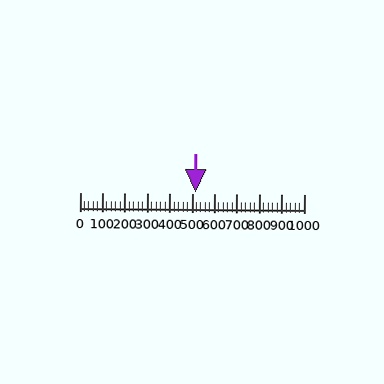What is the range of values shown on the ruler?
The ruler shows values from 0 to 1000.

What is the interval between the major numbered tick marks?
The major tick marks are spaced 100 units apart.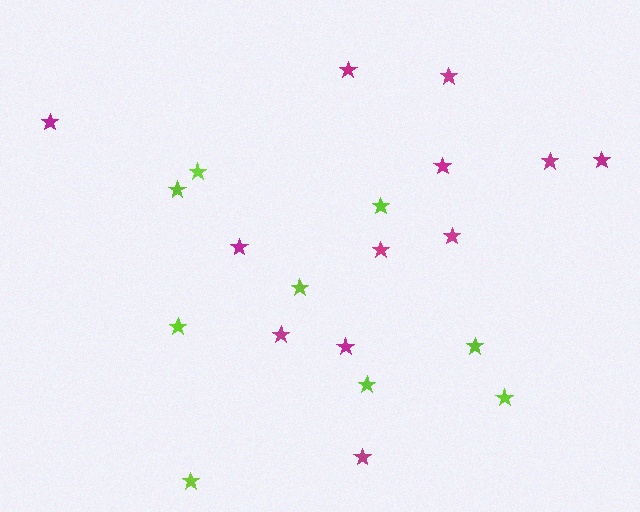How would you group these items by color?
There are 2 groups: one group of magenta stars (12) and one group of lime stars (9).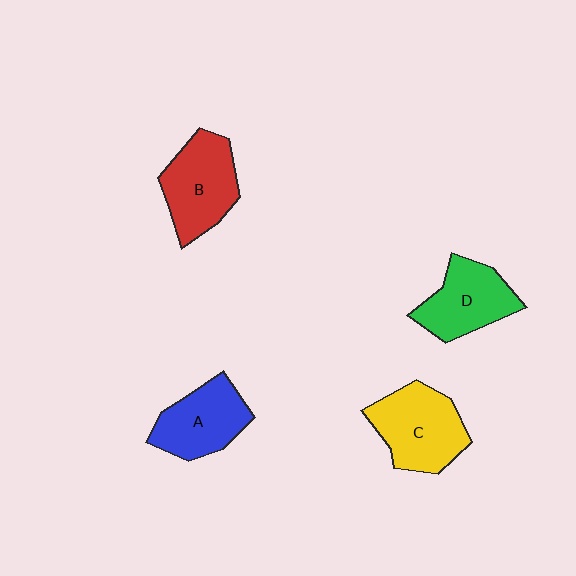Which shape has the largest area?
Shape C (yellow).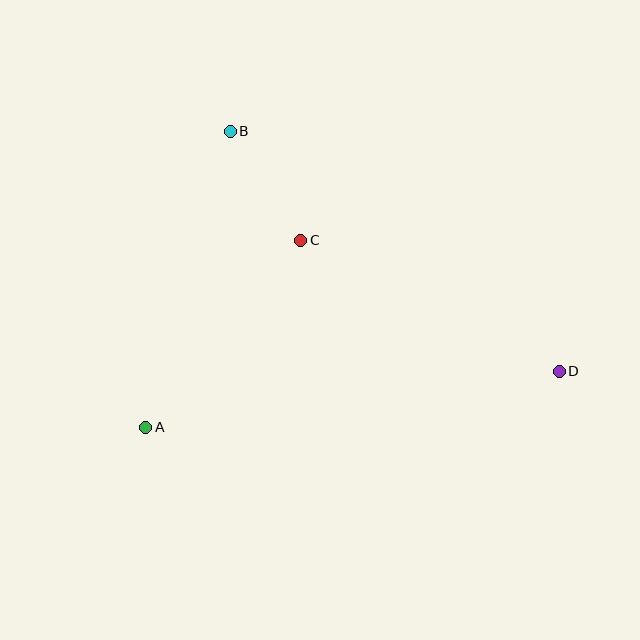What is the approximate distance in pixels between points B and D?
The distance between B and D is approximately 407 pixels.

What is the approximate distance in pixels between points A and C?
The distance between A and C is approximately 243 pixels.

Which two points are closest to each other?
Points B and C are closest to each other.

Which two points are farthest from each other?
Points A and D are farthest from each other.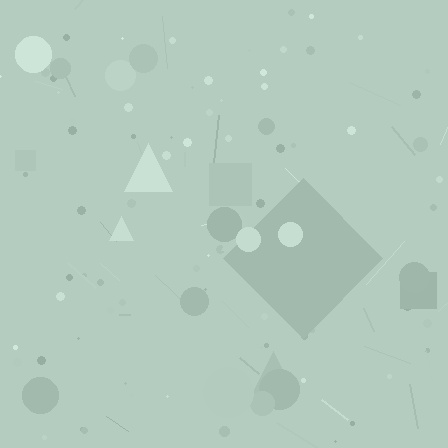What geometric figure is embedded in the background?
A diamond is embedded in the background.